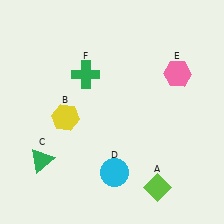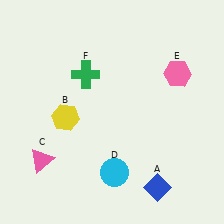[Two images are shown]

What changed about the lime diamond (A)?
In Image 1, A is lime. In Image 2, it changed to blue.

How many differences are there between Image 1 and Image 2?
There are 2 differences between the two images.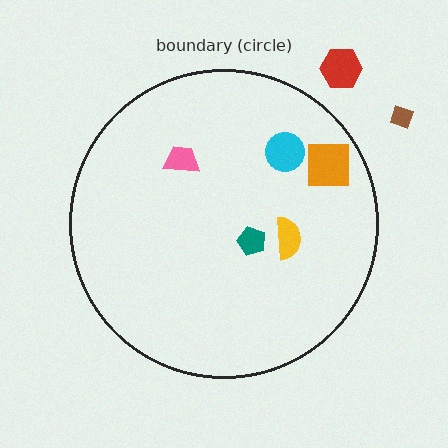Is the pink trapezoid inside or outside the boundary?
Inside.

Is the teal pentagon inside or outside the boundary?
Inside.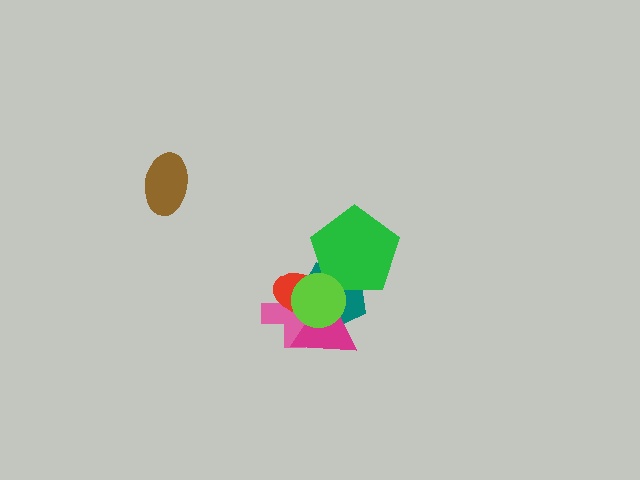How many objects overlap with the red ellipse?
5 objects overlap with the red ellipse.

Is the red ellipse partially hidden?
Yes, it is partially covered by another shape.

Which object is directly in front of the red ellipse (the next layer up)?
The green pentagon is directly in front of the red ellipse.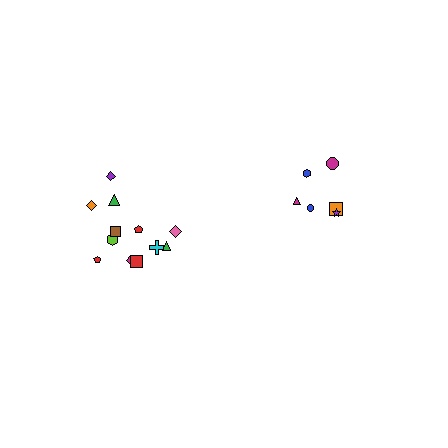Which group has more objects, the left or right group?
The left group.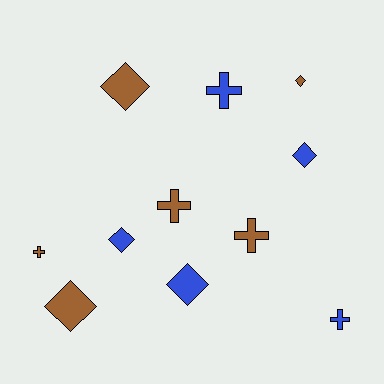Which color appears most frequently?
Brown, with 6 objects.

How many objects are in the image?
There are 11 objects.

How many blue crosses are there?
There are 2 blue crosses.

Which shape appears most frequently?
Diamond, with 6 objects.